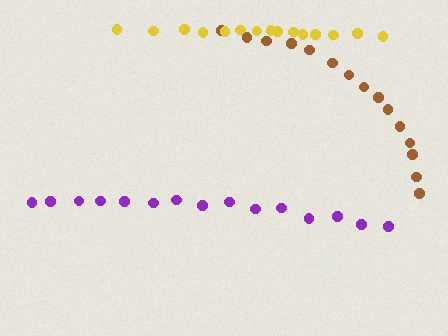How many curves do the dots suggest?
There are 3 distinct paths.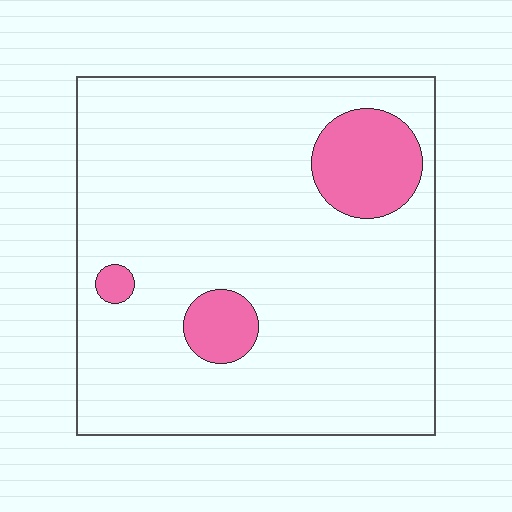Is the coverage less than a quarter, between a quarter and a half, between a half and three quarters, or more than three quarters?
Less than a quarter.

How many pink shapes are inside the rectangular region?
3.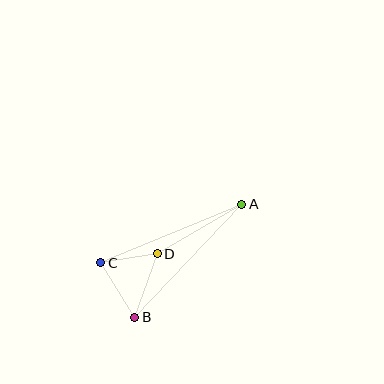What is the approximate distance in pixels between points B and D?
The distance between B and D is approximately 67 pixels.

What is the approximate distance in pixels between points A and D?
The distance between A and D is approximately 98 pixels.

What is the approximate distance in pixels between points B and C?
The distance between B and C is approximately 64 pixels.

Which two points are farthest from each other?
Points A and B are farthest from each other.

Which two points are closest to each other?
Points C and D are closest to each other.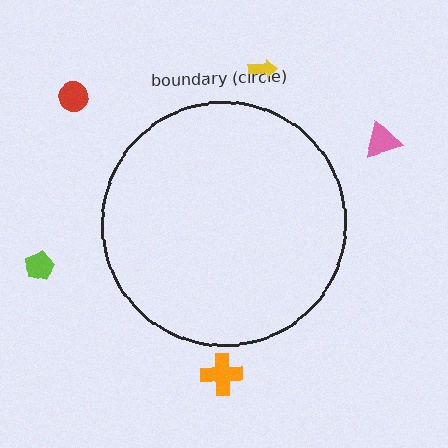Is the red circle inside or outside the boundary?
Outside.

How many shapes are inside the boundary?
0 inside, 5 outside.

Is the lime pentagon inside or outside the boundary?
Outside.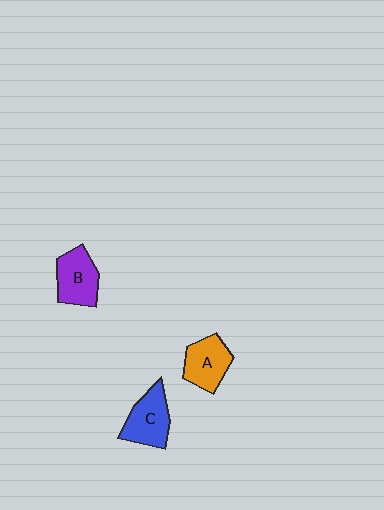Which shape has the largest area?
Shape C (blue).